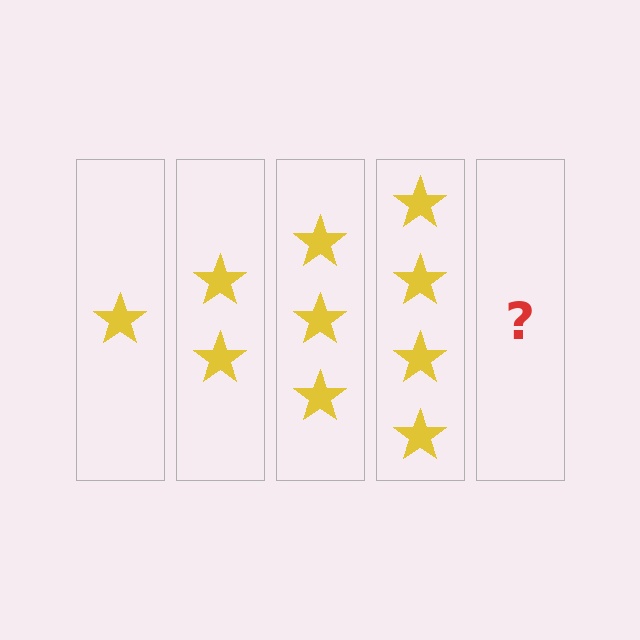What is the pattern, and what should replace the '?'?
The pattern is that each step adds one more star. The '?' should be 5 stars.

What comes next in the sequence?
The next element should be 5 stars.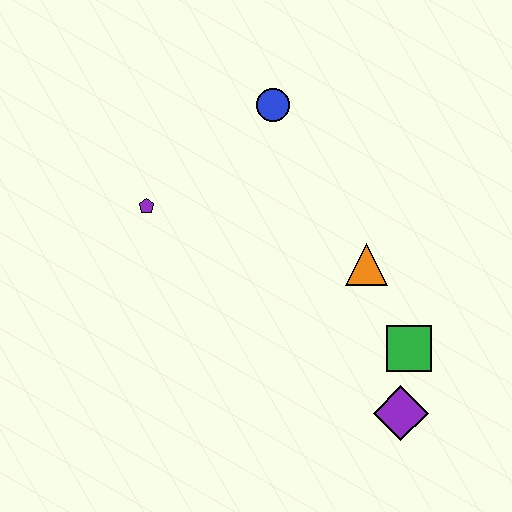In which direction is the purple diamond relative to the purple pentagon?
The purple diamond is to the right of the purple pentagon.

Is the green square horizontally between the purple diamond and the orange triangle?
No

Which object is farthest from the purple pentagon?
The purple diamond is farthest from the purple pentagon.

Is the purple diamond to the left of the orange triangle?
No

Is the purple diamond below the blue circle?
Yes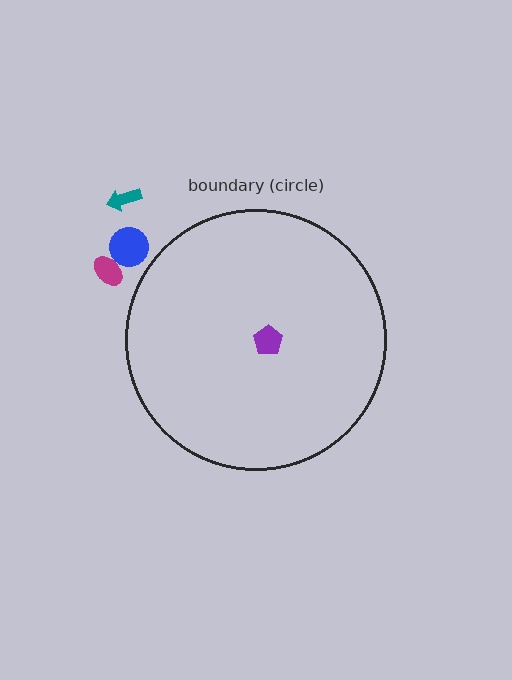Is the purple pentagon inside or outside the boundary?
Inside.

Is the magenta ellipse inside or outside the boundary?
Outside.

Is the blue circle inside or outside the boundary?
Outside.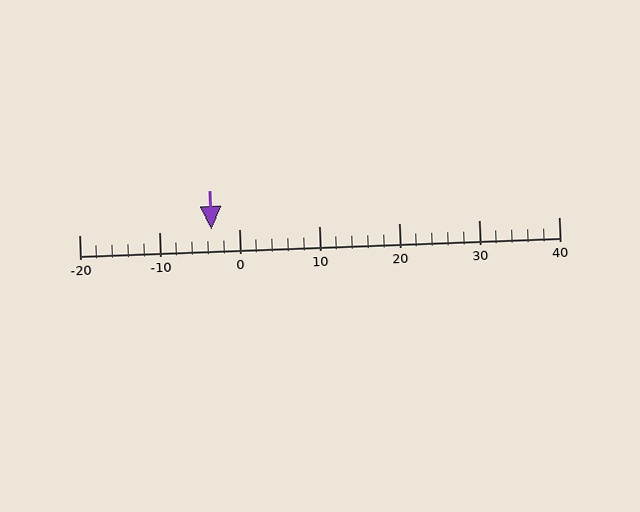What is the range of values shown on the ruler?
The ruler shows values from -20 to 40.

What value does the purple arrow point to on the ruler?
The purple arrow points to approximately -4.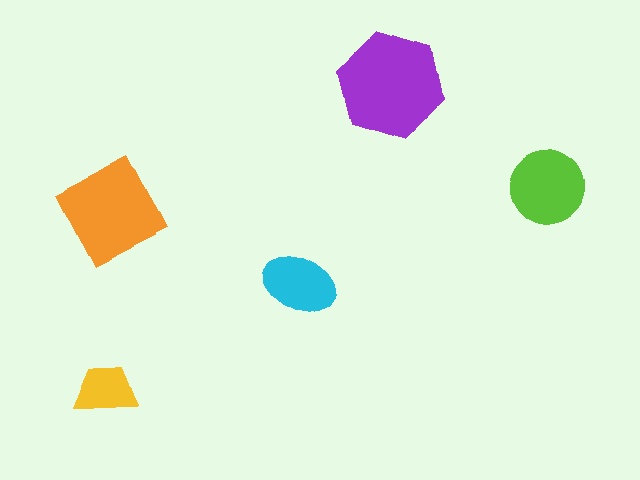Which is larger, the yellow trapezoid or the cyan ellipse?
The cyan ellipse.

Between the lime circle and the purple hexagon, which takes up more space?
The purple hexagon.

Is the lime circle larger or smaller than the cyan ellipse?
Larger.